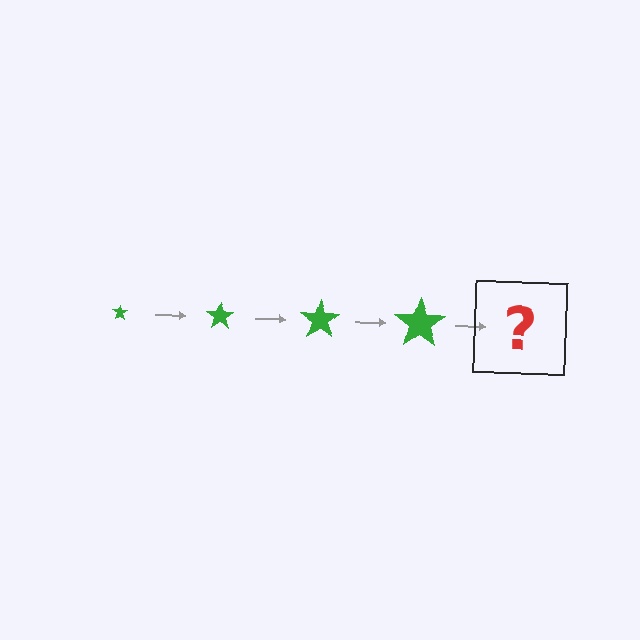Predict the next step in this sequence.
The next step is a green star, larger than the previous one.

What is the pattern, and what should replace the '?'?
The pattern is that the star gets progressively larger each step. The '?' should be a green star, larger than the previous one.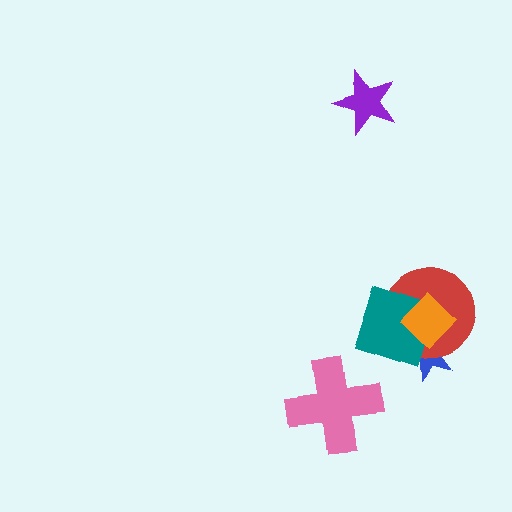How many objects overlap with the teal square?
3 objects overlap with the teal square.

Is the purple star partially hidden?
No, no other shape covers it.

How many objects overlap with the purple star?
0 objects overlap with the purple star.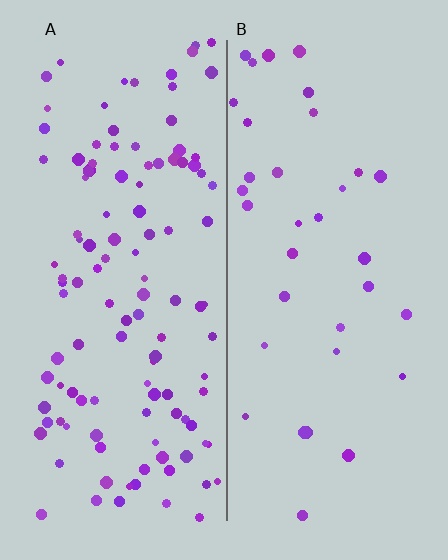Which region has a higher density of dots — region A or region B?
A (the left).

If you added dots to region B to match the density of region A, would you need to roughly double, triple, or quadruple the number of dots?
Approximately triple.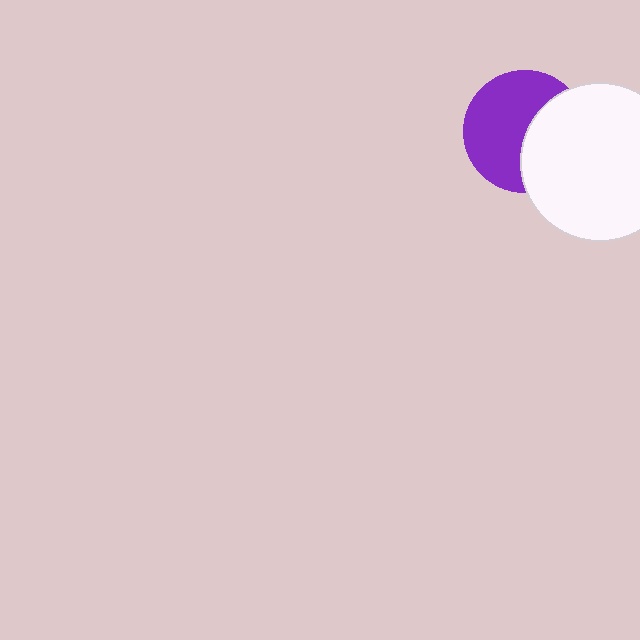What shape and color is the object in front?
The object in front is a white circle.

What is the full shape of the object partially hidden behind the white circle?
The partially hidden object is a purple circle.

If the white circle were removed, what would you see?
You would see the complete purple circle.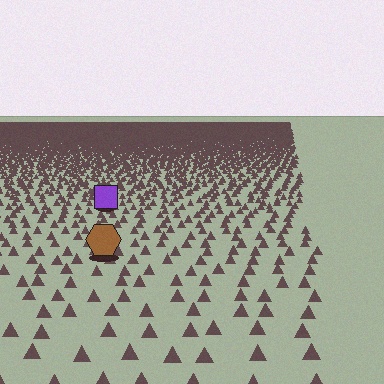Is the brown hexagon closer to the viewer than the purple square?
Yes. The brown hexagon is closer — you can tell from the texture gradient: the ground texture is coarser near it.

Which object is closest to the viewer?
The brown hexagon is closest. The texture marks near it are larger and more spread out.